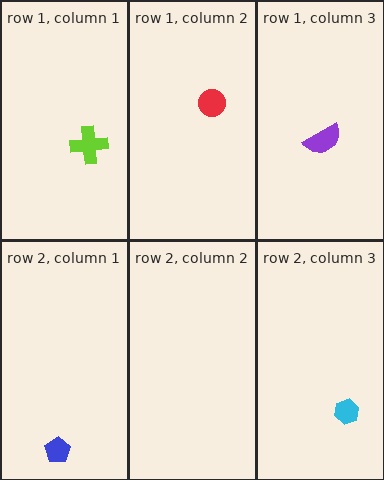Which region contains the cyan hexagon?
The row 2, column 3 region.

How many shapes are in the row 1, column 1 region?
1.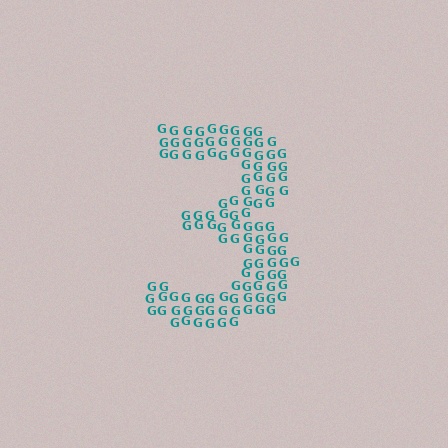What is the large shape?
The large shape is the digit 3.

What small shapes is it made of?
It is made of small letter G's.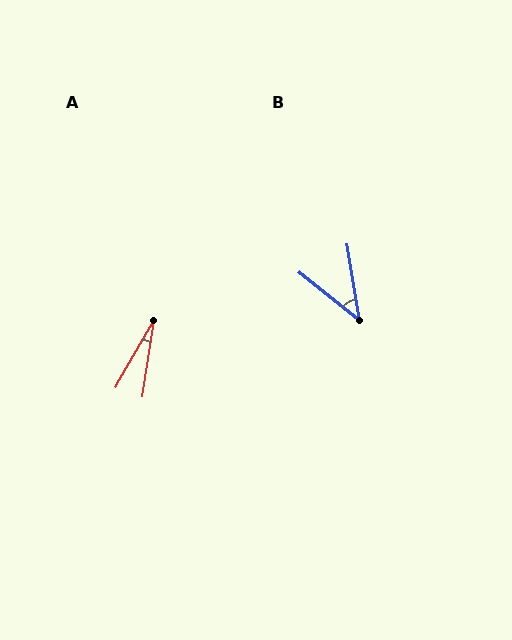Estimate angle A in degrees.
Approximately 21 degrees.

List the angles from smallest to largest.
A (21°), B (42°).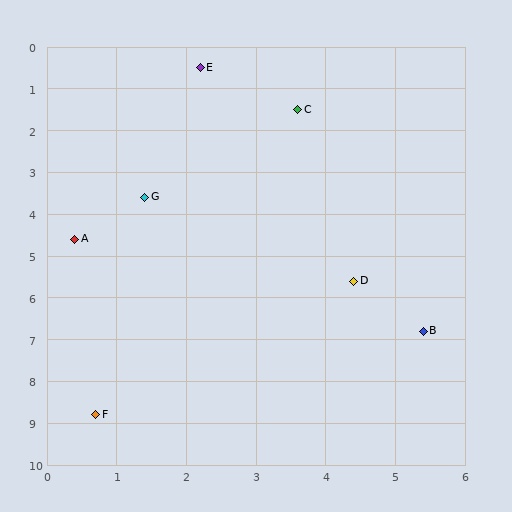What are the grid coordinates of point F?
Point F is at approximately (0.7, 8.8).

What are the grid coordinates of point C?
Point C is at approximately (3.6, 1.5).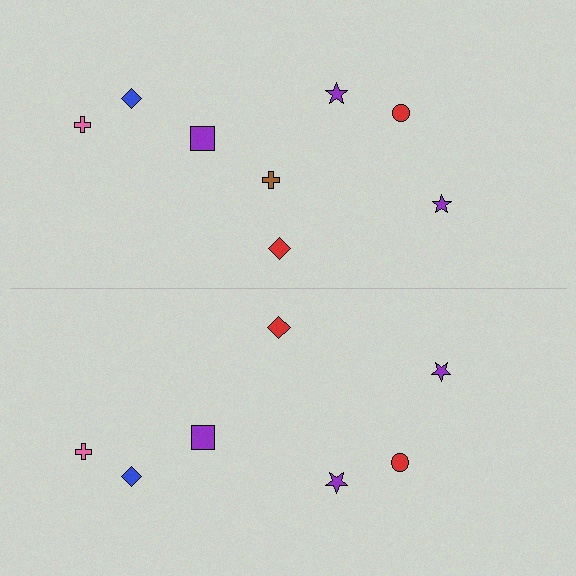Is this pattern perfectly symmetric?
No, the pattern is not perfectly symmetric. A brown cross is missing from the bottom side.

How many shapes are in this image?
There are 15 shapes in this image.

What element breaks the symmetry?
A brown cross is missing from the bottom side.